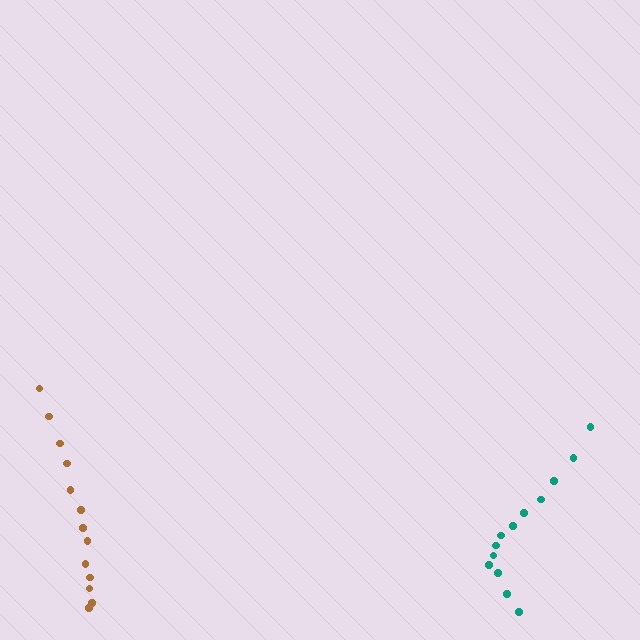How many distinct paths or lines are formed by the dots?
There are 2 distinct paths.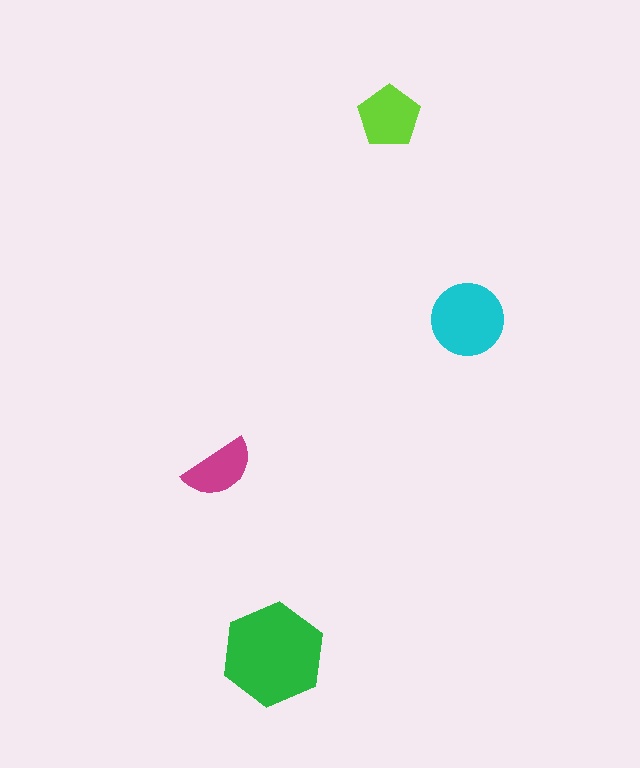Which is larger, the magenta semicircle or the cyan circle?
The cyan circle.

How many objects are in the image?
There are 4 objects in the image.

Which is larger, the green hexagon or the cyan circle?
The green hexagon.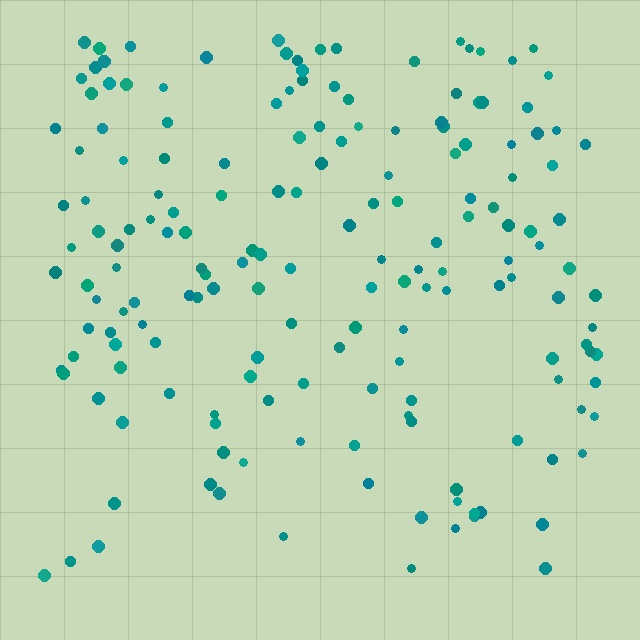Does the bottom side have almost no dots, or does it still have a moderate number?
Still a moderate number, just noticeably fewer than the top.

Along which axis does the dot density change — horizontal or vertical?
Vertical.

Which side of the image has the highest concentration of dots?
The top.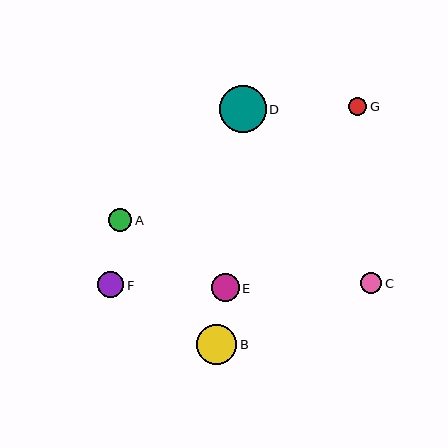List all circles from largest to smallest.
From largest to smallest: D, B, E, F, A, C, G.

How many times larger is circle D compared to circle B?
Circle D is approximately 1.2 times the size of circle B.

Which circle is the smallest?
Circle G is the smallest with a size of approximately 18 pixels.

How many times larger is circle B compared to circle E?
Circle B is approximately 1.4 times the size of circle E.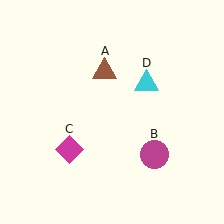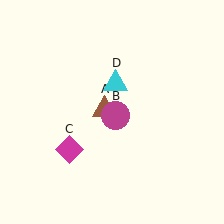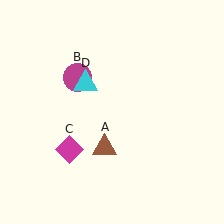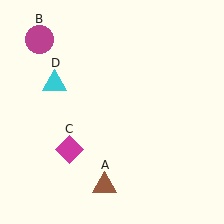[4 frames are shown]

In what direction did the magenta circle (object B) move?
The magenta circle (object B) moved up and to the left.